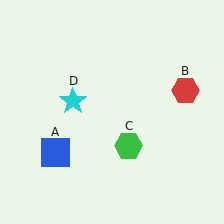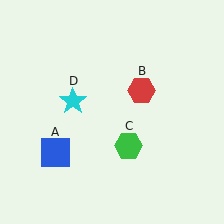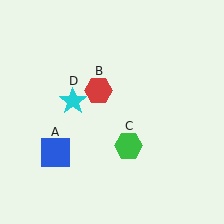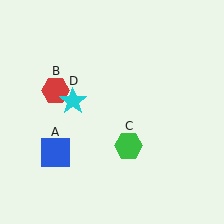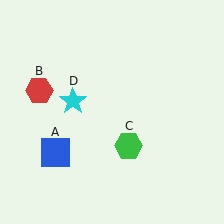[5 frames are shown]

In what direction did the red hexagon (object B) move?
The red hexagon (object B) moved left.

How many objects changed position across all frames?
1 object changed position: red hexagon (object B).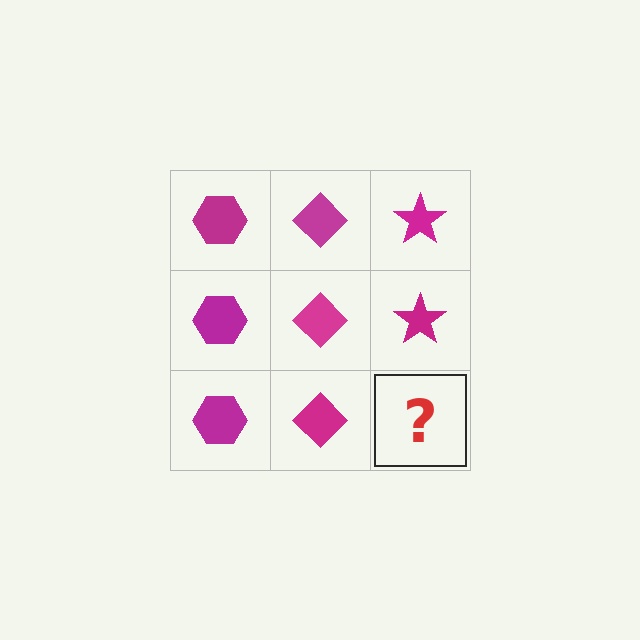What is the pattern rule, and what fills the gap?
The rule is that each column has a consistent shape. The gap should be filled with a magenta star.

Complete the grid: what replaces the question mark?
The question mark should be replaced with a magenta star.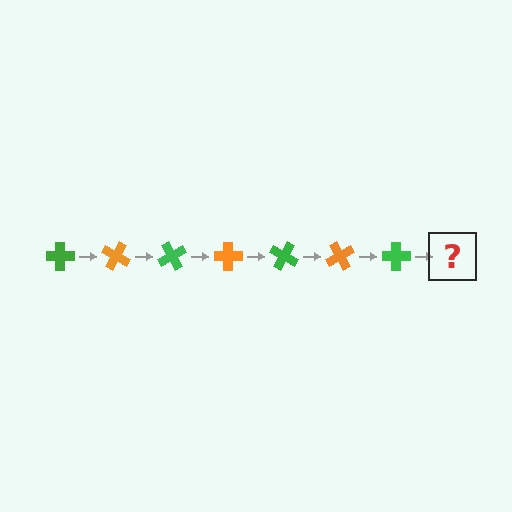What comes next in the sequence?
The next element should be an orange cross, rotated 210 degrees from the start.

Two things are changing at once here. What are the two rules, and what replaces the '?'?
The two rules are that it rotates 30 degrees each step and the color cycles through green and orange. The '?' should be an orange cross, rotated 210 degrees from the start.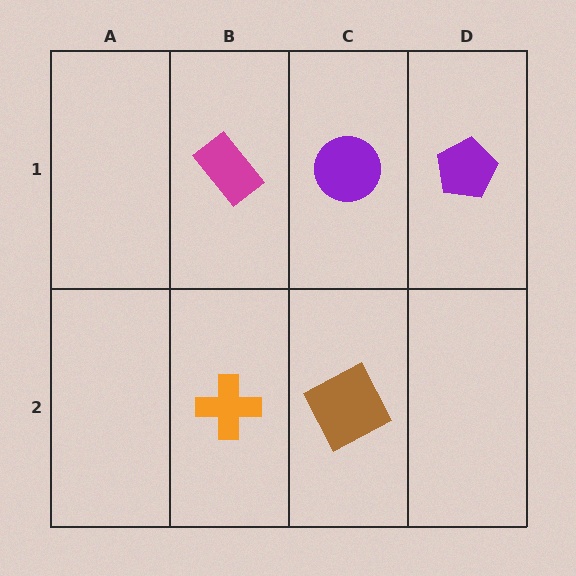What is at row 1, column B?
A magenta rectangle.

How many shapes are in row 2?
2 shapes.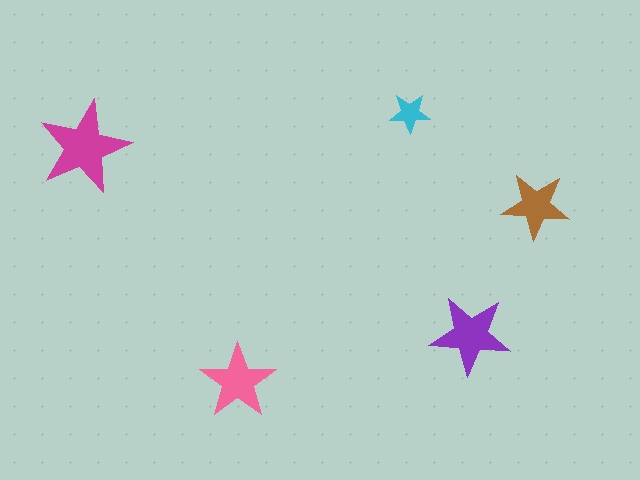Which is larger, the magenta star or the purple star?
The magenta one.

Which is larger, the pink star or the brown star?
The pink one.